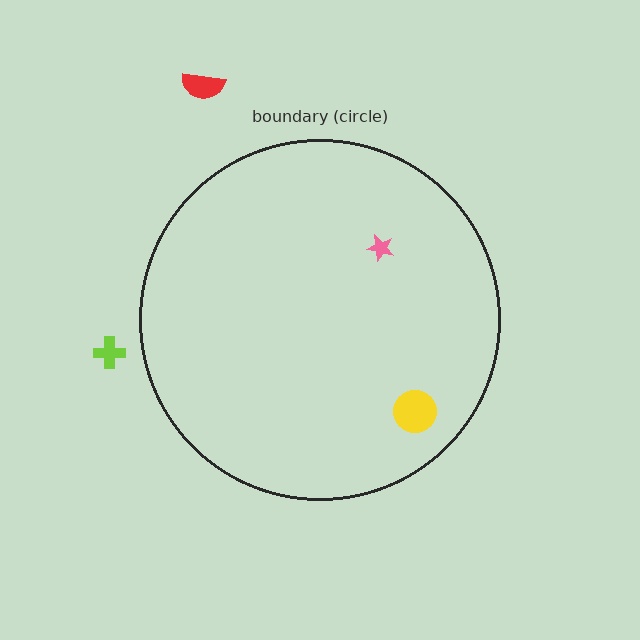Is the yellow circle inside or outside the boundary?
Inside.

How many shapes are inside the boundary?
2 inside, 2 outside.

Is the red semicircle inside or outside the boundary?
Outside.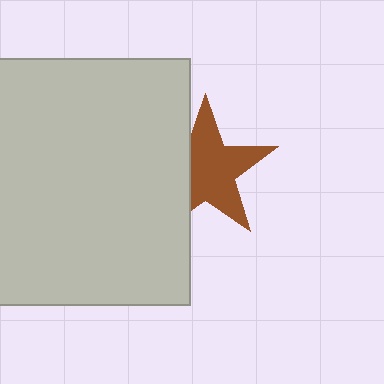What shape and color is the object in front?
The object in front is a light gray rectangle.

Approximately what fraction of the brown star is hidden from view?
Roughly 31% of the brown star is hidden behind the light gray rectangle.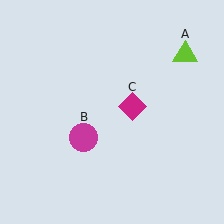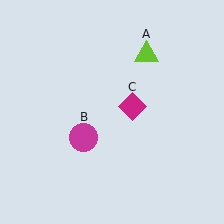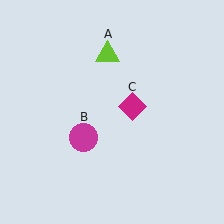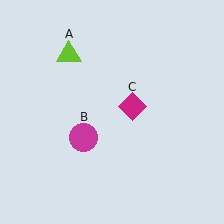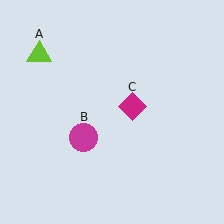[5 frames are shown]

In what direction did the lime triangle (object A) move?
The lime triangle (object A) moved left.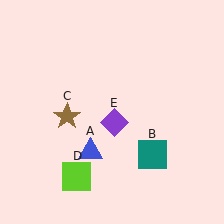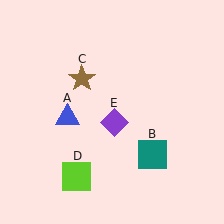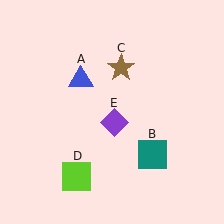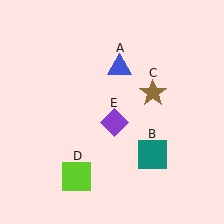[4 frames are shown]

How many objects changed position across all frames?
2 objects changed position: blue triangle (object A), brown star (object C).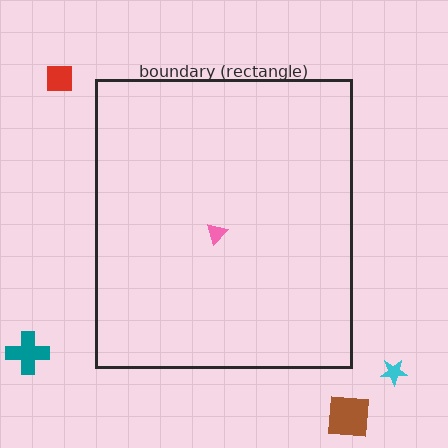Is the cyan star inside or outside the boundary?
Outside.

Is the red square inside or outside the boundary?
Outside.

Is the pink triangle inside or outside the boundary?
Inside.